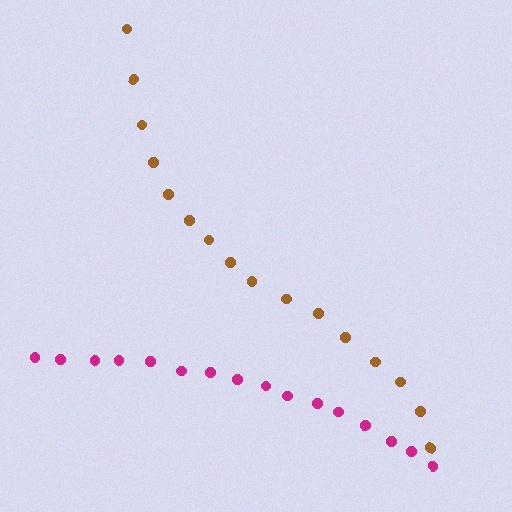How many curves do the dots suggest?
There are 2 distinct paths.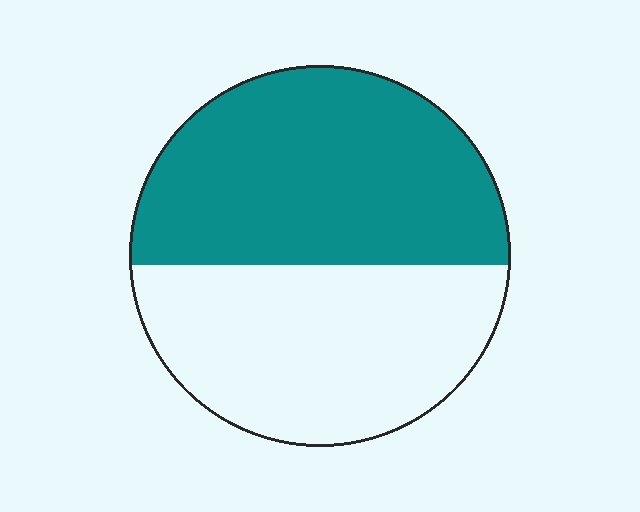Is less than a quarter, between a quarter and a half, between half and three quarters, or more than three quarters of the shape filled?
Between half and three quarters.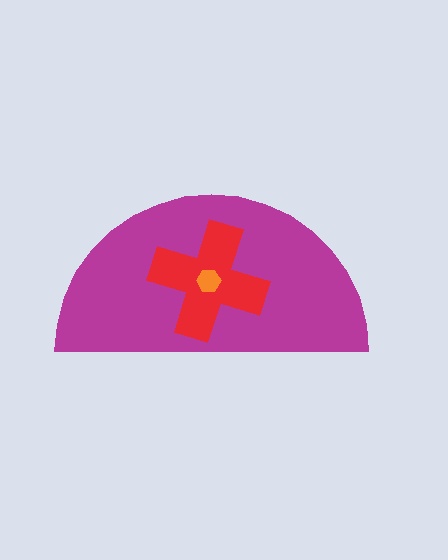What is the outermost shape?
The magenta semicircle.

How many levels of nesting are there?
3.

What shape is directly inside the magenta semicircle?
The red cross.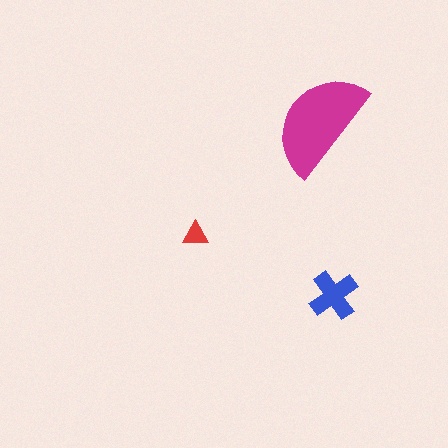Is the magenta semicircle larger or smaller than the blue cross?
Larger.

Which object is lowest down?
The blue cross is bottommost.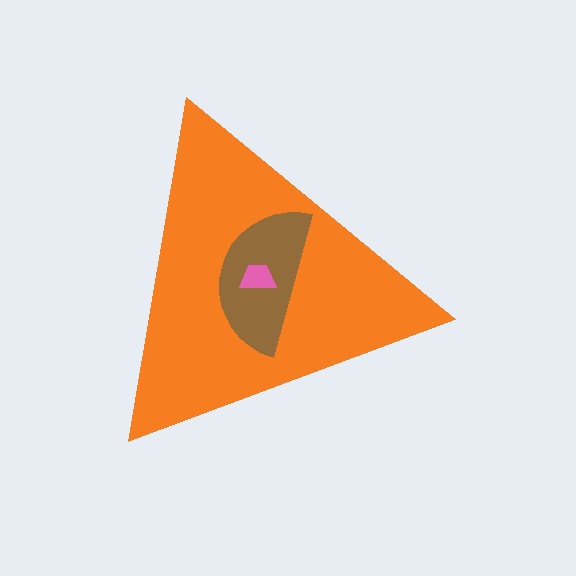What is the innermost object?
The pink trapezoid.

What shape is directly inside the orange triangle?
The brown semicircle.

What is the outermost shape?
The orange triangle.